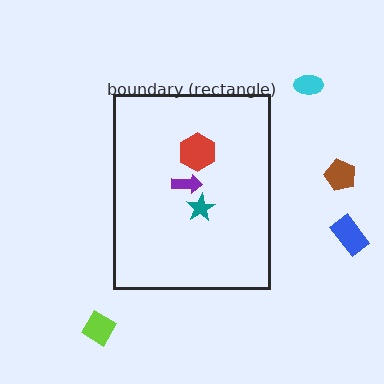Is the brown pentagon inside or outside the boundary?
Outside.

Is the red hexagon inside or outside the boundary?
Inside.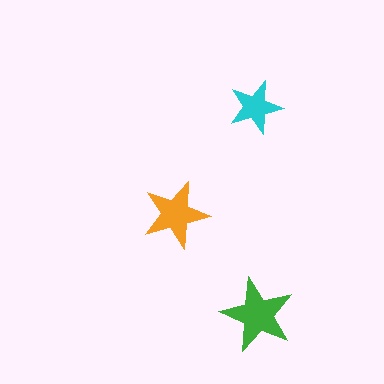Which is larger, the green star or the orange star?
The green one.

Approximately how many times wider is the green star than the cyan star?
About 1.5 times wider.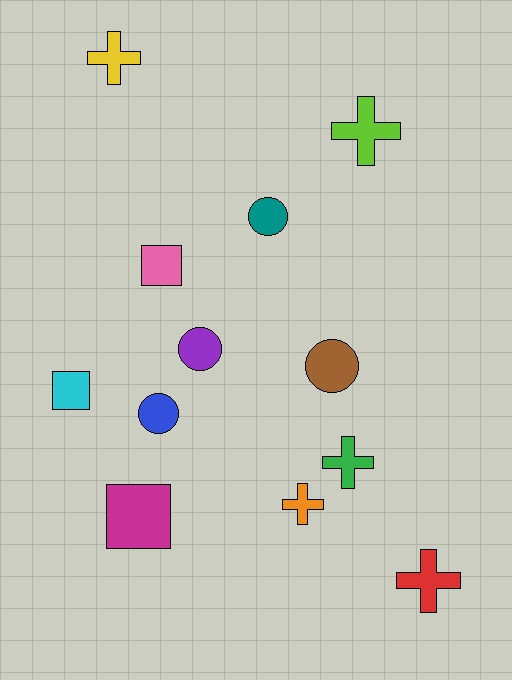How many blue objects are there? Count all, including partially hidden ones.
There is 1 blue object.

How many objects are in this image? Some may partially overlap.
There are 12 objects.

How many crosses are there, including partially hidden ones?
There are 5 crosses.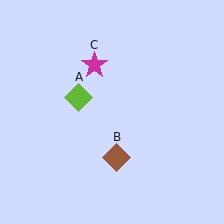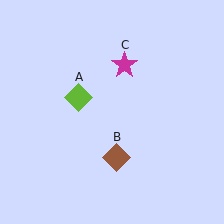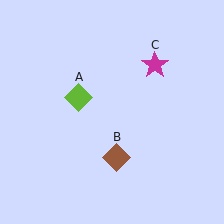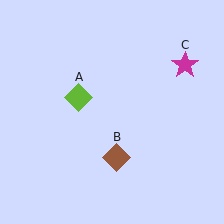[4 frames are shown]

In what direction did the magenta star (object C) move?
The magenta star (object C) moved right.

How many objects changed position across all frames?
1 object changed position: magenta star (object C).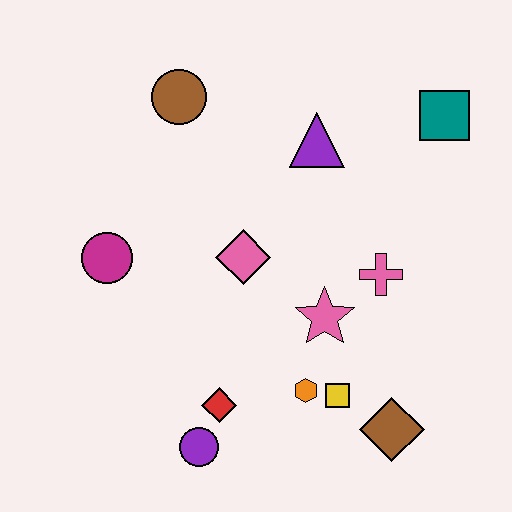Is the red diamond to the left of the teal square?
Yes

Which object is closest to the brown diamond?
The yellow square is closest to the brown diamond.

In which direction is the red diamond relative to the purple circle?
The red diamond is above the purple circle.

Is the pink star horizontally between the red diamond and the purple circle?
No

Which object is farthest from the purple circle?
The teal square is farthest from the purple circle.